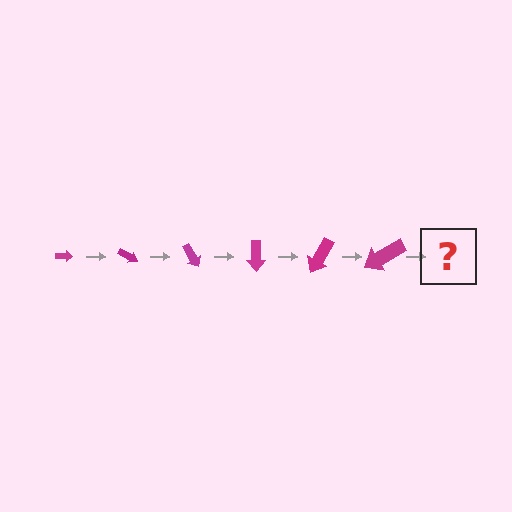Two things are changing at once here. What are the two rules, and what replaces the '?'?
The two rules are that the arrow grows larger each step and it rotates 30 degrees each step. The '?' should be an arrow, larger than the previous one and rotated 180 degrees from the start.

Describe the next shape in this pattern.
It should be an arrow, larger than the previous one and rotated 180 degrees from the start.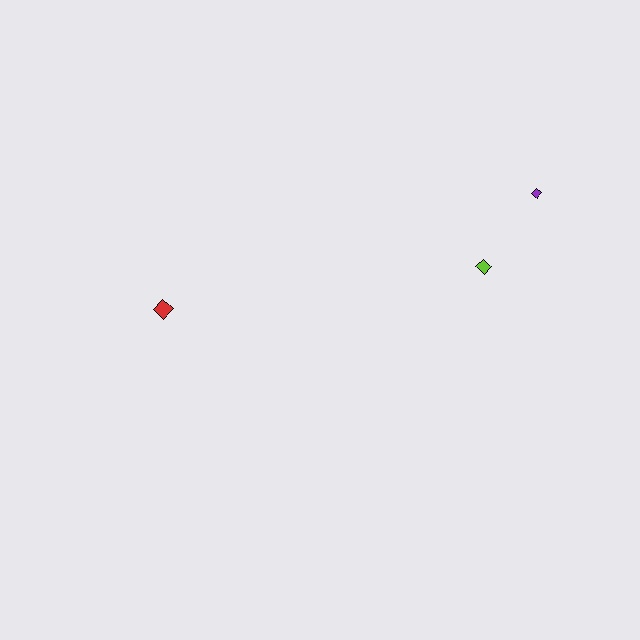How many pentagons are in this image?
There are no pentagons.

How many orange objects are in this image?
There are no orange objects.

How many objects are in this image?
There are 3 objects.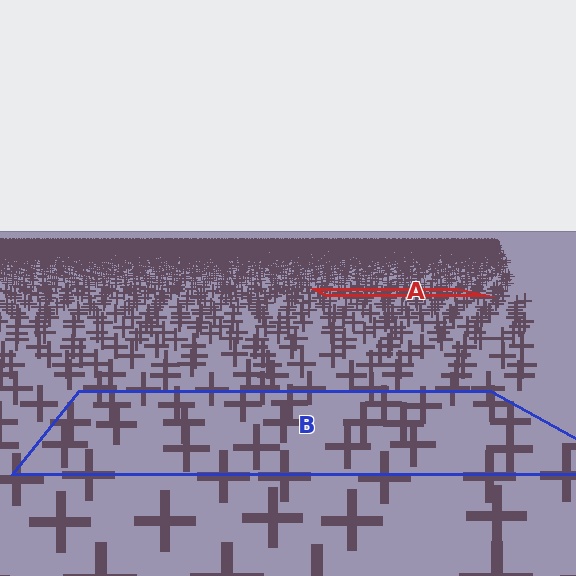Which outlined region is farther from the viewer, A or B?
Region A is farther from the viewer — the texture elements inside it appear smaller and more densely packed.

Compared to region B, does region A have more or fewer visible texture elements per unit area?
Region A has more texture elements per unit area — they are packed more densely because it is farther away.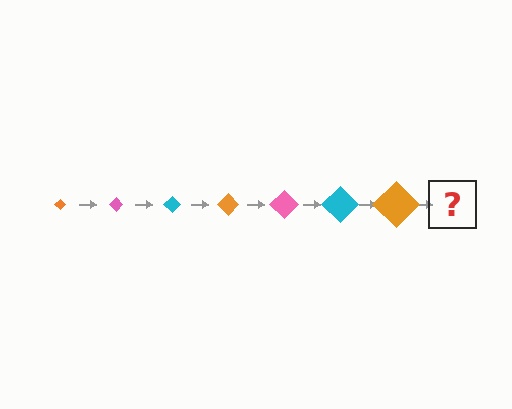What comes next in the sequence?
The next element should be a pink diamond, larger than the previous one.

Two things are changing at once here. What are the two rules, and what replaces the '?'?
The two rules are that the diamond grows larger each step and the color cycles through orange, pink, and cyan. The '?' should be a pink diamond, larger than the previous one.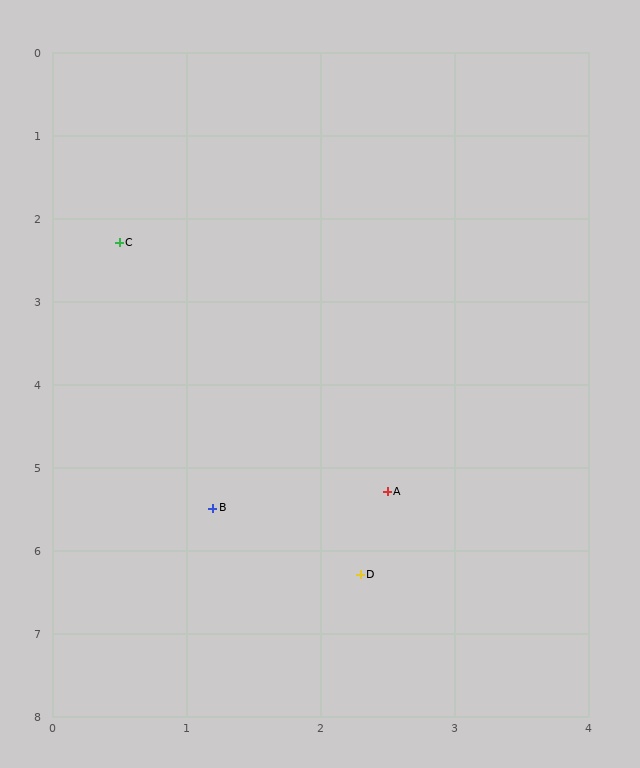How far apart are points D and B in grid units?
Points D and B are about 1.4 grid units apart.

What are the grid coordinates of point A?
Point A is at approximately (2.5, 5.3).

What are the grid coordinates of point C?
Point C is at approximately (0.5, 2.3).